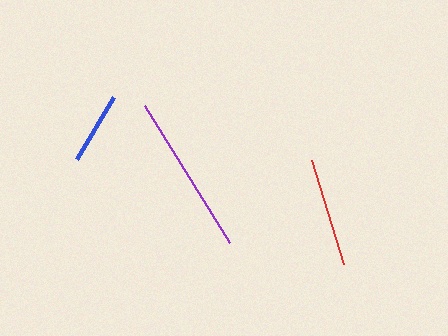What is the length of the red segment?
The red segment is approximately 108 pixels long.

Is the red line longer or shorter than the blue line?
The red line is longer than the blue line.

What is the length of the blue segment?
The blue segment is approximately 72 pixels long.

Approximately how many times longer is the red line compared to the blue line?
The red line is approximately 1.5 times the length of the blue line.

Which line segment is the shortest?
The blue line is the shortest at approximately 72 pixels.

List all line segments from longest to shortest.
From longest to shortest: purple, red, blue.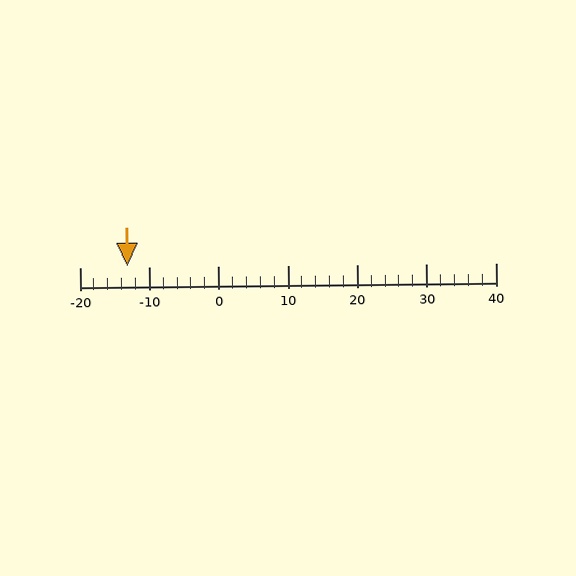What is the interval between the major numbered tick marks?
The major tick marks are spaced 10 units apart.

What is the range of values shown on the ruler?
The ruler shows values from -20 to 40.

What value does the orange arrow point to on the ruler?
The orange arrow points to approximately -13.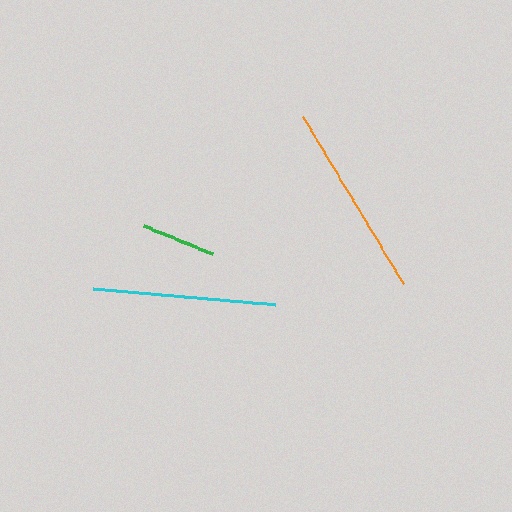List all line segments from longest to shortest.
From longest to shortest: orange, cyan, green.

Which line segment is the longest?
The orange line is the longest at approximately 195 pixels.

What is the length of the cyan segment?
The cyan segment is approximately 183 pixels long.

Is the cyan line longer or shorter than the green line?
The cyan line is longer than the green line.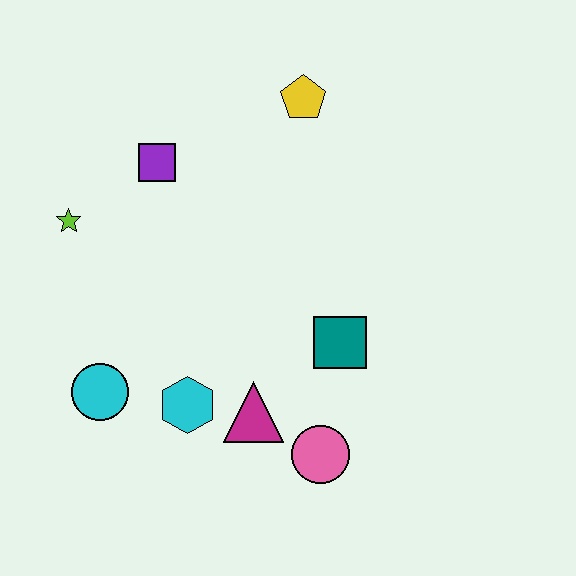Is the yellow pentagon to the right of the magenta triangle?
Yes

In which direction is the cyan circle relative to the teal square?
The cyan circle is to the left of the teal square.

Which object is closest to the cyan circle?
The cyan hexagon is closest to the cyan circle.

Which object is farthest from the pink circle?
The yellow pentagon is farthest from the pink circle.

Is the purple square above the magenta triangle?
Yes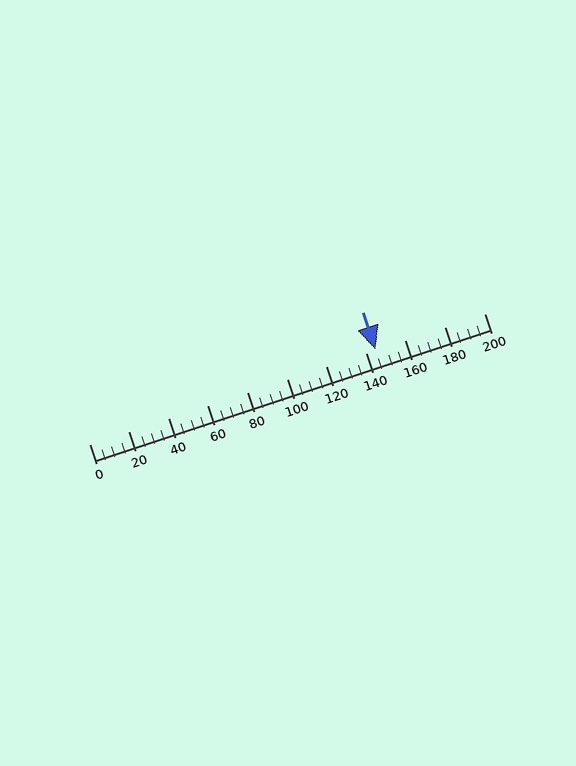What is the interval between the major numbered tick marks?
The major tick marks are spaced 20 units apart.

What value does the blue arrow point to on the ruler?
The blue arrow points to approximately 145.